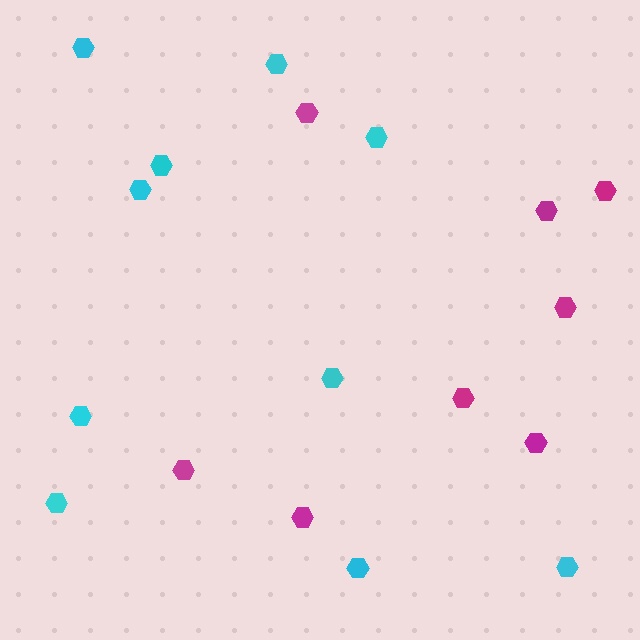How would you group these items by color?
There are 2 groups: one group of magenta hexagons (8) and one group of cyan hexagons (10).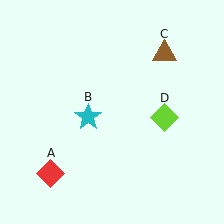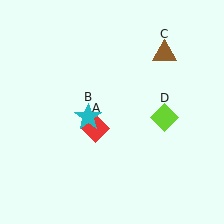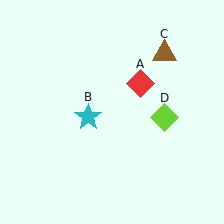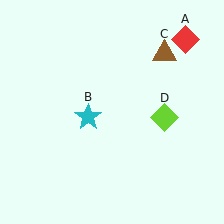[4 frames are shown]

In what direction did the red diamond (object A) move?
The red diamond (object A) moved up and to the right.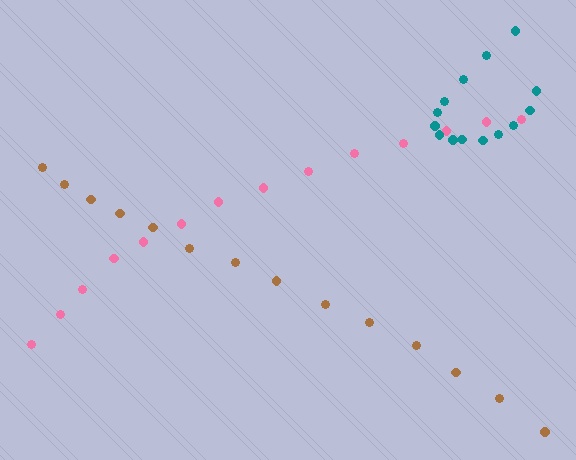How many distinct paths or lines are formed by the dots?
There are 3 distinct paths.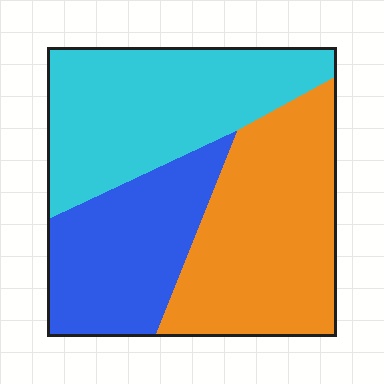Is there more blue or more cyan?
Cyan.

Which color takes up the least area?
Blue, at roughly 25%.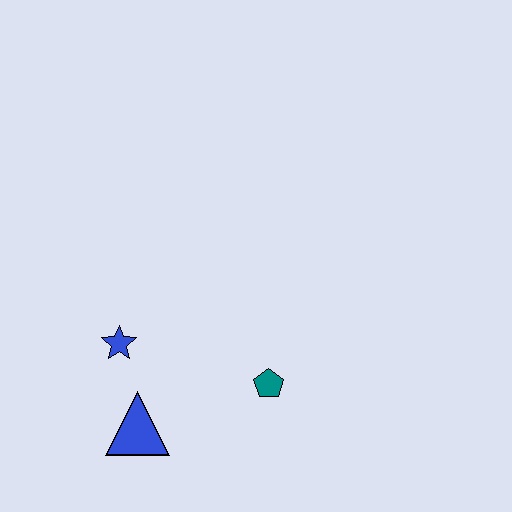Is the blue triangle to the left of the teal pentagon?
Yes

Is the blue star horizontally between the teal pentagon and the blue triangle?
No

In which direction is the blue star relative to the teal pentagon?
The blue star is to the left of the teal pentagon.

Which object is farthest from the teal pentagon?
The blue star is farthest from the teal pentagon.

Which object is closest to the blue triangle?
The blue star is closest to the blue triangle.